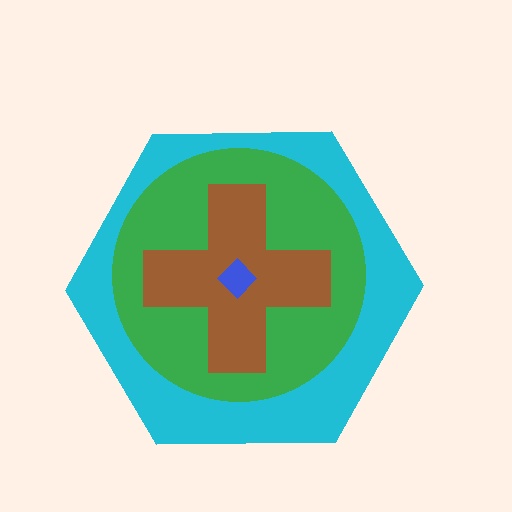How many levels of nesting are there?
4.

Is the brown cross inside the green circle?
Yes.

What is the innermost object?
The blue diamond.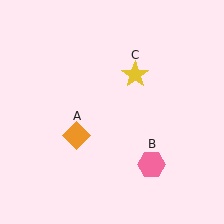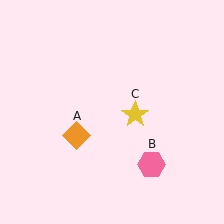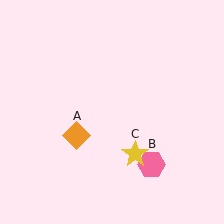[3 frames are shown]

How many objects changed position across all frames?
1 object changed position: yellow star (object C).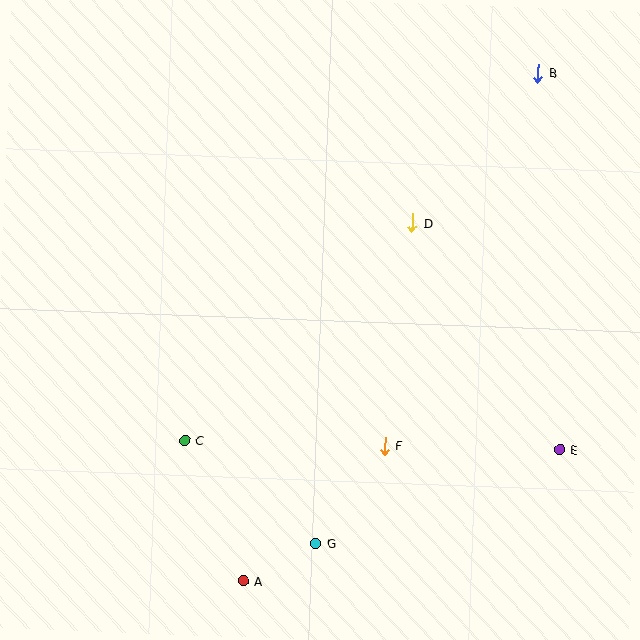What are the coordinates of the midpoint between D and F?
The midpoint between D and F is at (399, 334).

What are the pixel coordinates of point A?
Point A is at (244, 581).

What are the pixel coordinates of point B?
Point B is at (538, 73).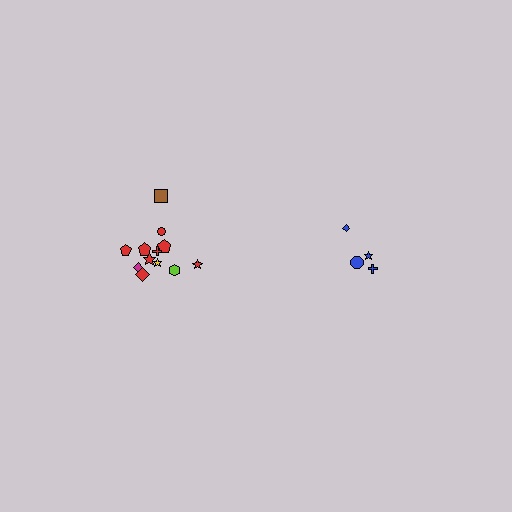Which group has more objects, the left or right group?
The left group.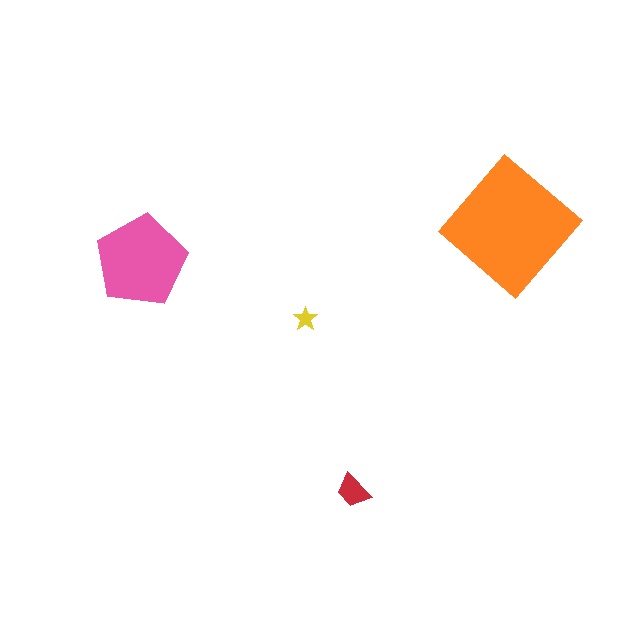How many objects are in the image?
There are 4 objects in the image.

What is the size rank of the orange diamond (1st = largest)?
1st.